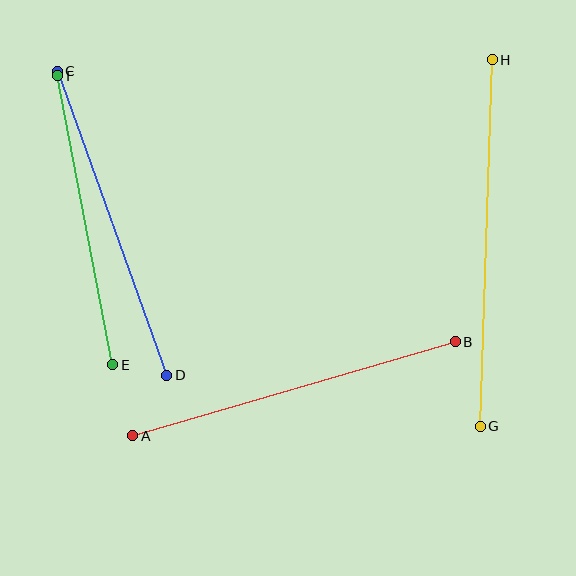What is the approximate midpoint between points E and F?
The midpoint is at approximately (85, 220) pixels.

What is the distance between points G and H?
The distance is approximately 367 pixels.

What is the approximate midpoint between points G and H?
The midpoint is at approximately (486, 243) pixels.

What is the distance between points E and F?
The distance is approximately 294 pixels.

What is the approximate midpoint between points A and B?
The midpoint is at approximately (294, 389) pixels.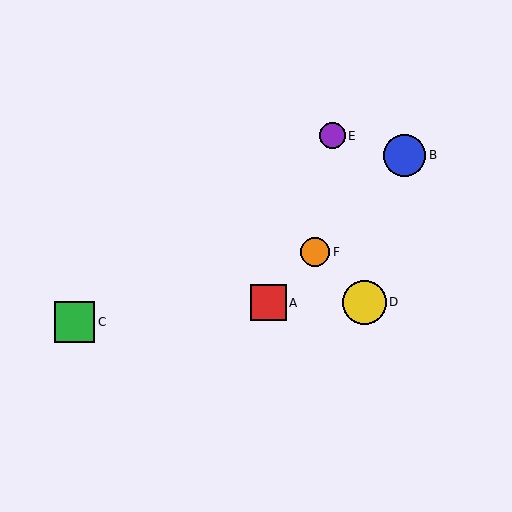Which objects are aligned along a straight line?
Objects A, B, F are aligned along a straight line.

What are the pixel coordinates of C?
Object C is at (74, 322).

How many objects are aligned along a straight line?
3 objects (A, B, F) are aligned along a straight line.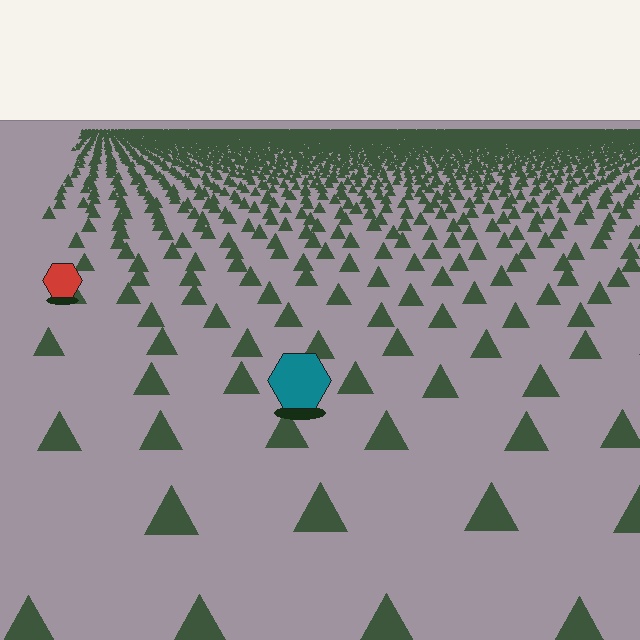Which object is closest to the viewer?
The teal hexagon is closest. The texture marks near it are larger and more spread out.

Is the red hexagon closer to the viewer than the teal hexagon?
No. The teal hexagon is closer — you can tell from the texture gradient: the ground texture is coarser near it.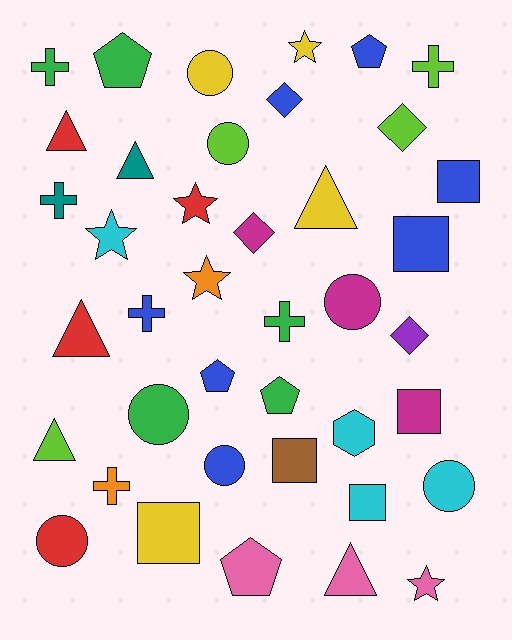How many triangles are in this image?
There are 6 triangles.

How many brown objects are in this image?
There is 1 brown object.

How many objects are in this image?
There are 40 objects.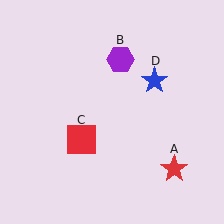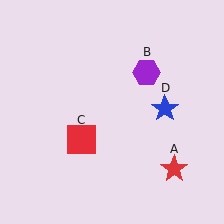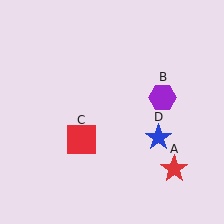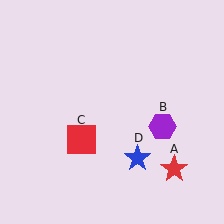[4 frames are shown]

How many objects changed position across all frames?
2 objects changed position: purple hexagon (object B), blue star (object D).